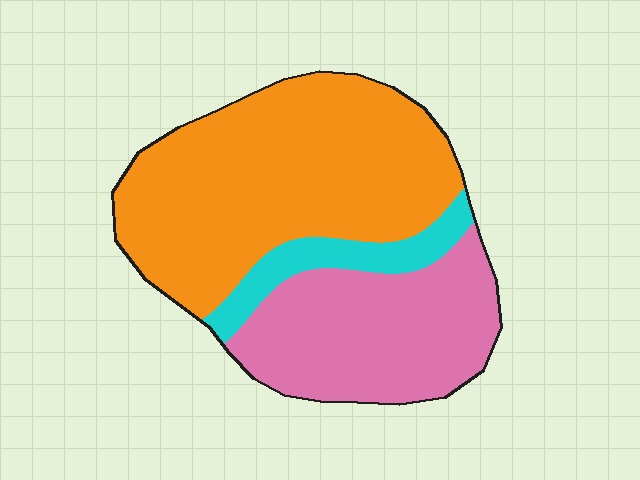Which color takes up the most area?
Orange, at roughly 55%.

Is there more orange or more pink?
Orange.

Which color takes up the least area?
Cyan, at roughly 10%.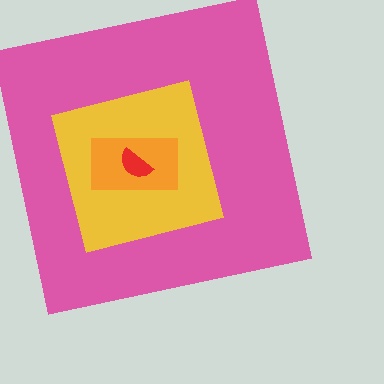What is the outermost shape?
The pink square.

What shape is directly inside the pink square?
The yellow square.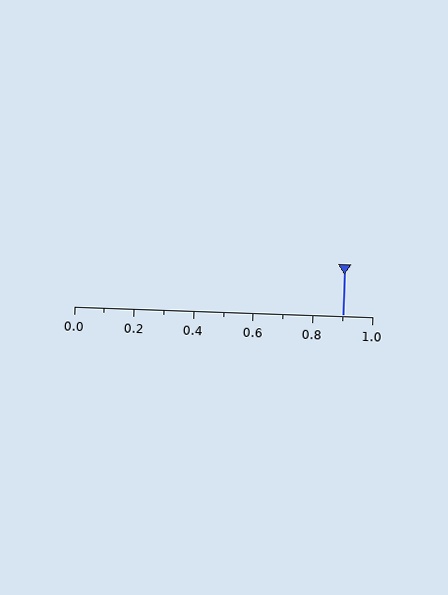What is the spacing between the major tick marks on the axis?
The major ticks are spaced 0.2 apart.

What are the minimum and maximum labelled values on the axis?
The axis runs from 0.0 to 1.0.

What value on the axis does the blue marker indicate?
The marker indicates approximately 0.9.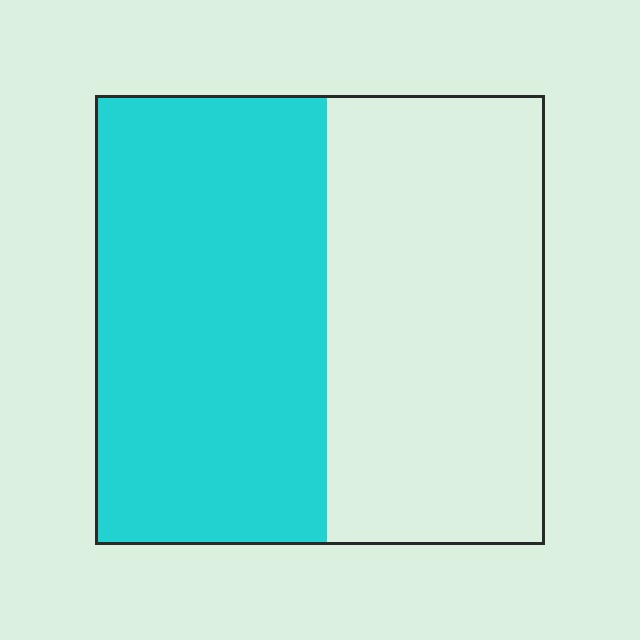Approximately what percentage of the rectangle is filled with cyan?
Approximately 50%.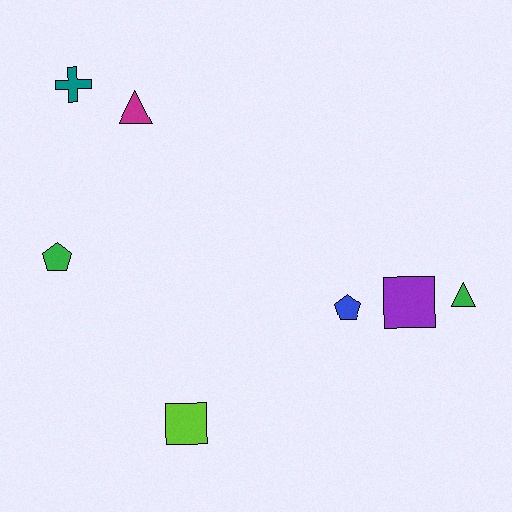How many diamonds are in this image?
There are no diamonds.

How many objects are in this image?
There are 7 objects.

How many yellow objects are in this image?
There are no yellow objects.